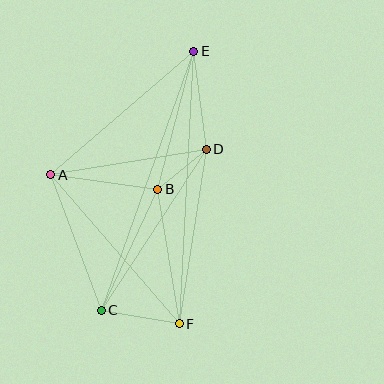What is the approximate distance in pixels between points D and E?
The distance between D and E is approximately 99 pixels.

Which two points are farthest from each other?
Points C and E are farthest from each other.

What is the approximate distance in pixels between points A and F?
The distance between A and F is approximately 197 pixels.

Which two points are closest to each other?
Points B and D are closest to each other.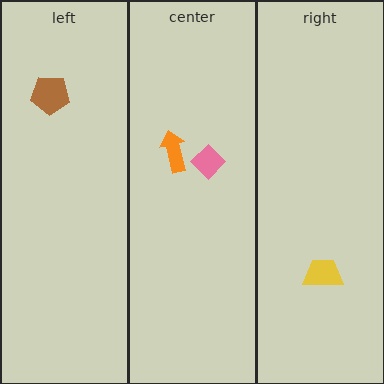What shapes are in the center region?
The orange arrow, the pink diamond.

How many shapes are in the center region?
2.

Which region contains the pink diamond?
The center region.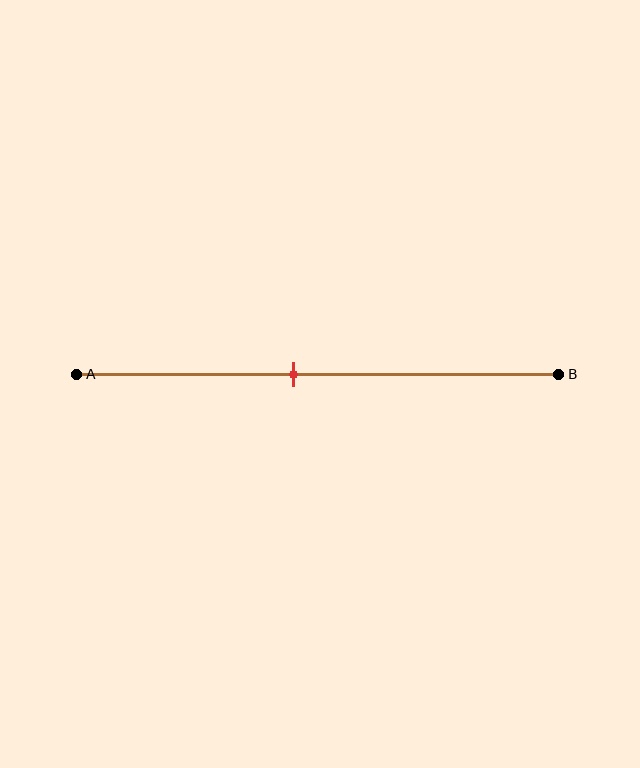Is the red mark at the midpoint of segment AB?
No, the mark is at about 45% from A, not at the 50% midpoint.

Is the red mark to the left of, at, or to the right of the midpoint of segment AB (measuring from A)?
The red mark is to the left of the midpoint of segment AB.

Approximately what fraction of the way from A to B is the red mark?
The red mark is approximately 45% of the way from A to B.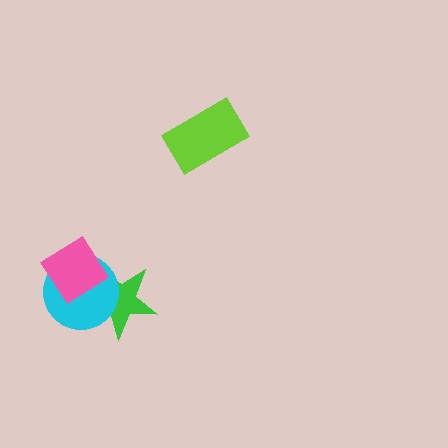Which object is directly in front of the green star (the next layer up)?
The cyan circle is directly in front of the green star.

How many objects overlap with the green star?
2 objects overlap with the green star.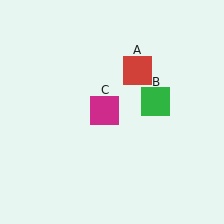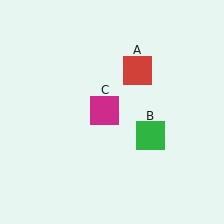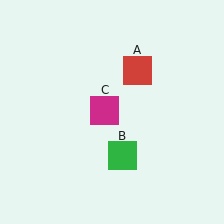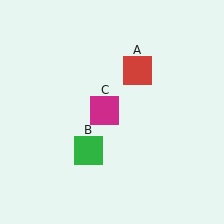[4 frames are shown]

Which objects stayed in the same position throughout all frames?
Red square (object A) and magenta square (object C) remained stationary.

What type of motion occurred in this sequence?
The green square (object B) rotated clockwise around the center of the scene.